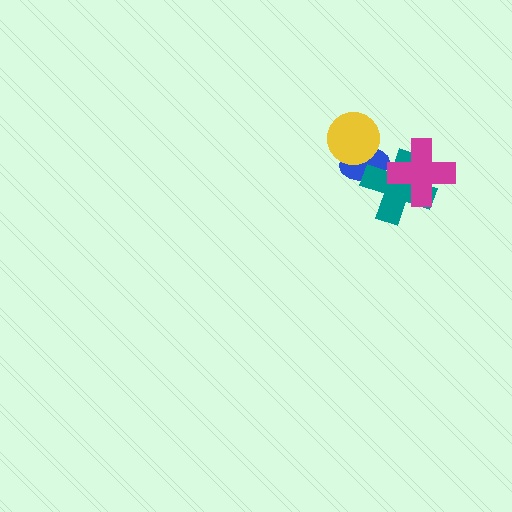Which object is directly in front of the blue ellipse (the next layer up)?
The yellow circle is directly in front of the blue ellipse.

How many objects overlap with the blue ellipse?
2 objects overlap with the blue ellipse.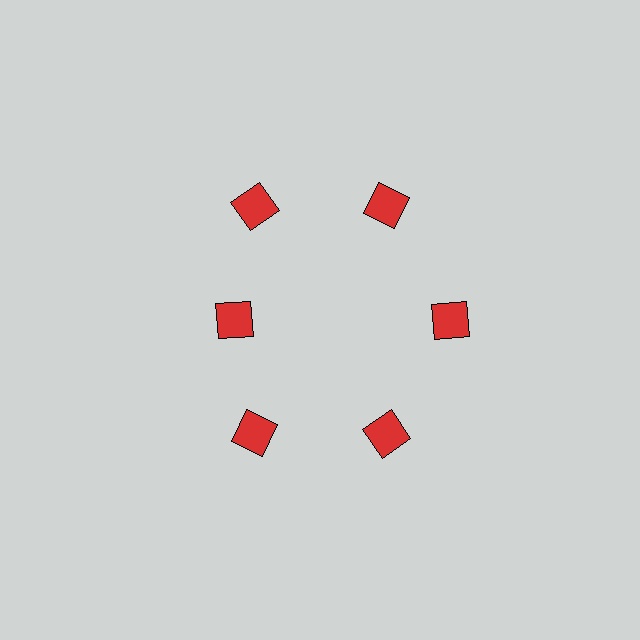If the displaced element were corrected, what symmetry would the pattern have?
It would have 6-fold rotational symmetry — the pattern would map onto itself every 60 degrees.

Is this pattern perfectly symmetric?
No. The 6 red squares are arranged in a ring, but one element near the 9 o'clock position is pulled inward toward the center, breaking the 6-fold rotational symmetry.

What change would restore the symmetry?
The symmetry would be restored by moving it outward, back onto the ring so that all 6 squares sit at equal angles and equal distance from the center.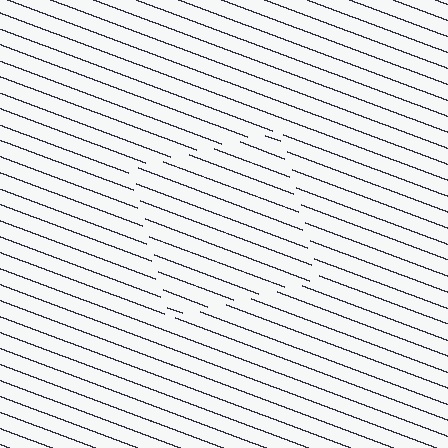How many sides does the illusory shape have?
4 sides — the line-ends trace a square.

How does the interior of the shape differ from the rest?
The interior of the shape contains the same grating, shifted by half a period — the contour is defined by the phase discontinuity where line-ends from the inner and outer gratings abut.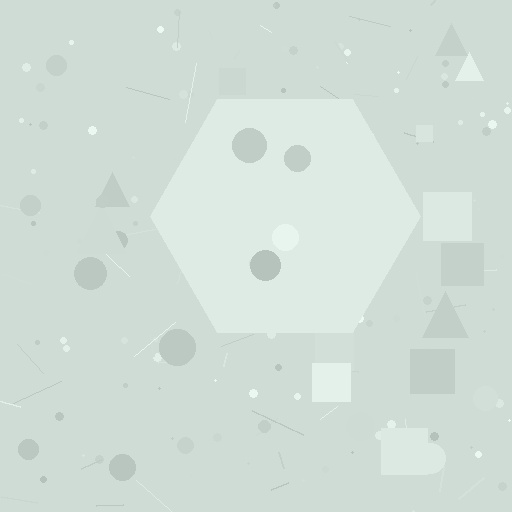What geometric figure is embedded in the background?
A hexagon is embedded in the background.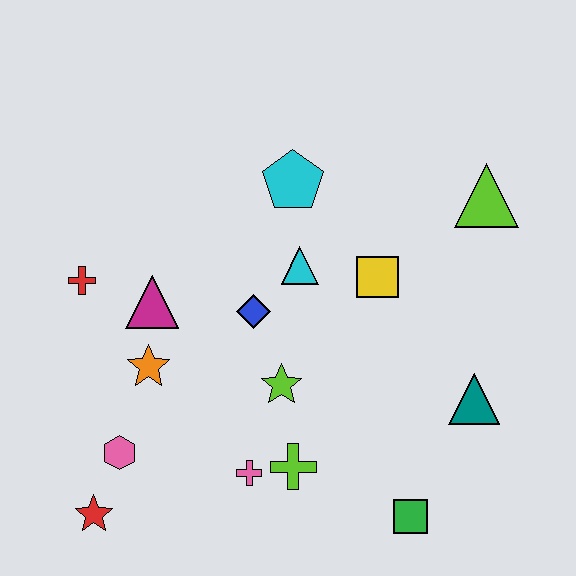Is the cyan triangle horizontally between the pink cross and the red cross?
No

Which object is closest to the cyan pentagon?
The cyan triangle is closest to the cyan pentagon.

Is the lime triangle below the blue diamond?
No